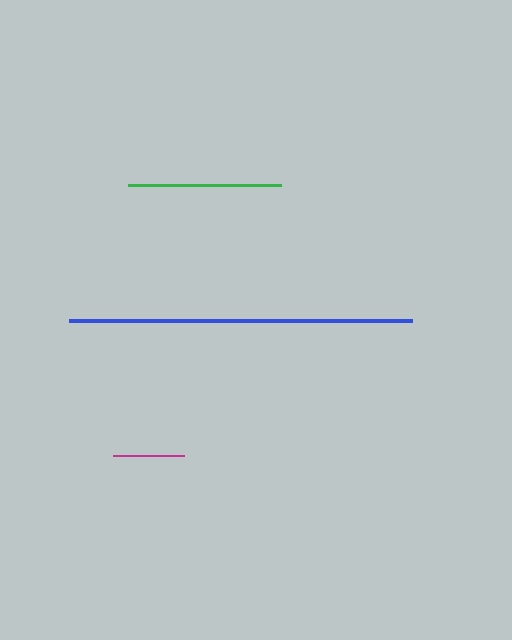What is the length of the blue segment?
The blue segment is approximately 343 pixels long.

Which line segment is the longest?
The blue line is the longest at approximately 343 pixels.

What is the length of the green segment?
The green segment is approximately 153 pixels long.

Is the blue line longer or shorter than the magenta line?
The blue line is longer than the magenta line.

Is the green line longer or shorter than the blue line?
The blue line is longer than the green line.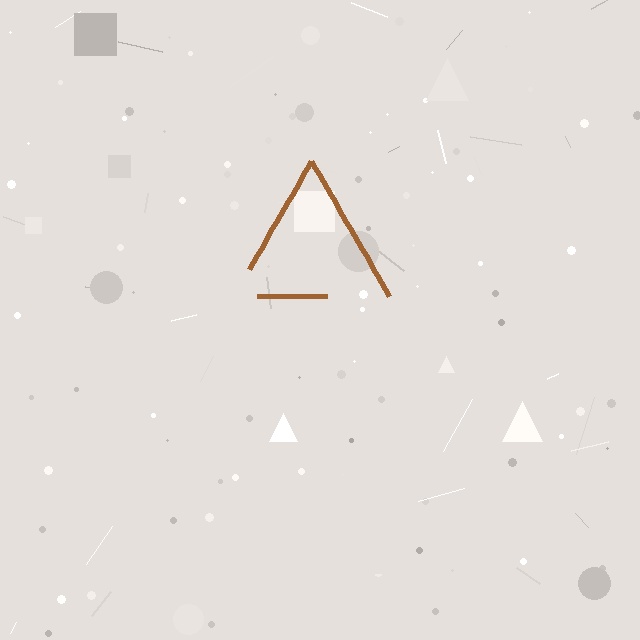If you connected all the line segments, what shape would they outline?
They would outline a triangle.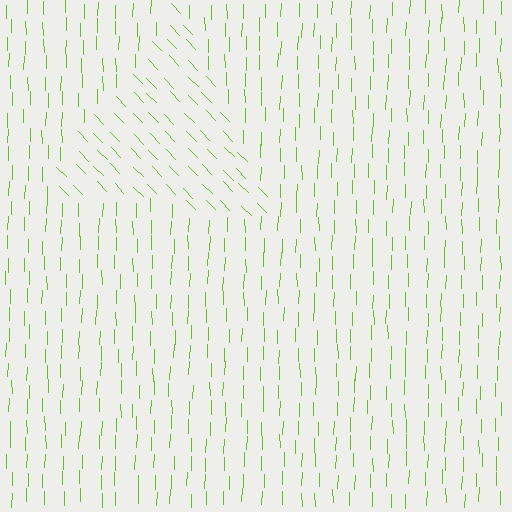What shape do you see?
I see a triangle.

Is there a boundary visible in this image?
Yes, there is a texture boundary formed by a change in line orientation.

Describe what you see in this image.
The image is filled with small lime line segments. A triangle region in the image has lines oriented differently from the surrounding lines, creating a visible texture boundary.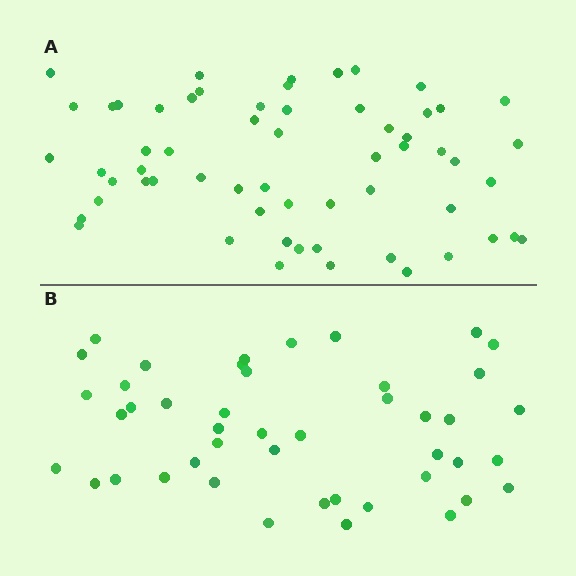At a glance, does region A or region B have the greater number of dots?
Region A (the top region) has more dots.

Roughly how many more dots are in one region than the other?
Region A has approximately 15 more dots than region B.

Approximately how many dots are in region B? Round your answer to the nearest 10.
About 40 dots. (The exact count is 45, which rounds to 40.)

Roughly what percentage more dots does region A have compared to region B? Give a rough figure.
About 35% more.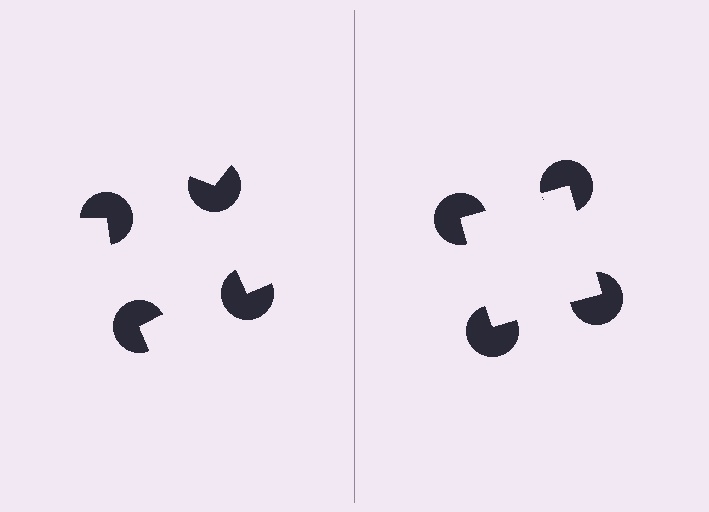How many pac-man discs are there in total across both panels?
8 — 4 on each side.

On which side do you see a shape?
An illusory square appears on the right side. On the left side the wedge cuts are rotated, so no coherent shape forms.